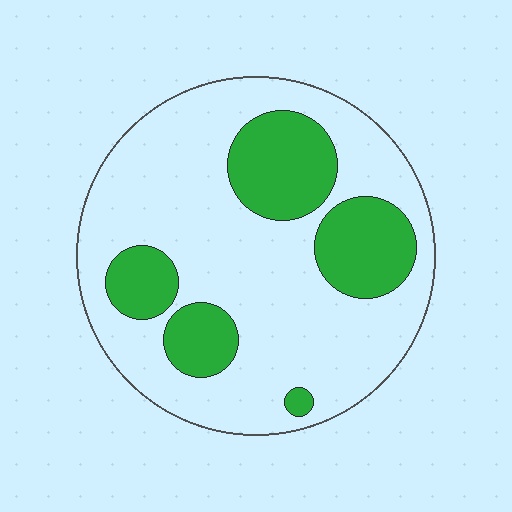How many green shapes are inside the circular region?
5.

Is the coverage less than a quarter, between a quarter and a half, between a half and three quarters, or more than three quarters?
Between a quarter and a half.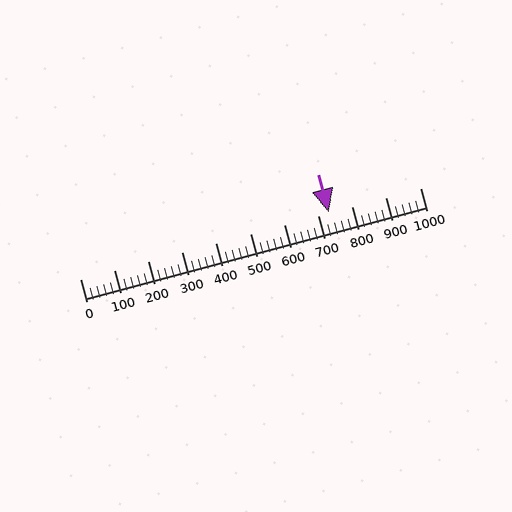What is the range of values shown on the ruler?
The ruler shows values from 0 to 1000.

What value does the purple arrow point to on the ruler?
The purple arrow points to approximately 731.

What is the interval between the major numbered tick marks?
The major tick marks are spaced 100 units apart.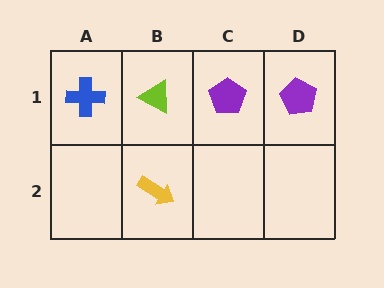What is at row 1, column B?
A lime triangle.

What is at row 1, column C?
A purple pentagon.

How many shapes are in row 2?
1 shape.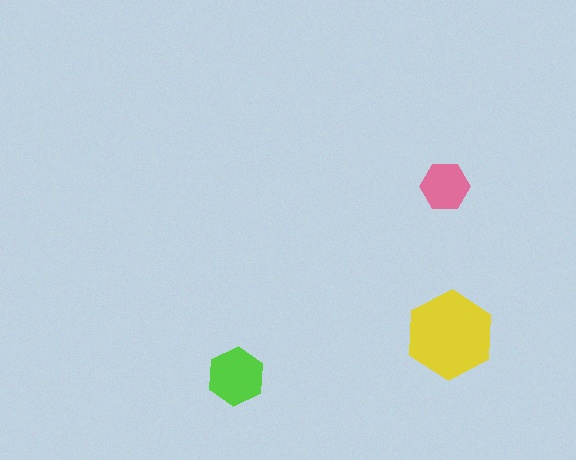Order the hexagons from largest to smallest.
the yellow one, the lime one, the pink one.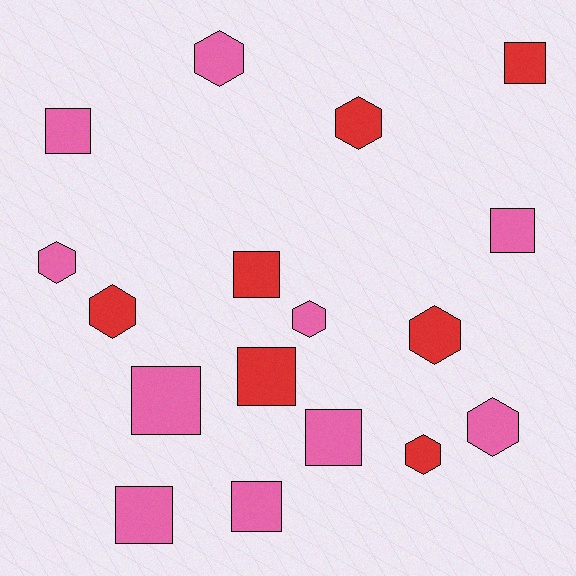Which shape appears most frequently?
Square, with 9 objects.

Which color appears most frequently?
Pink, with 10 objects.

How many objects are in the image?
There are 17 objects.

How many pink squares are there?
There are 6 pink squares.